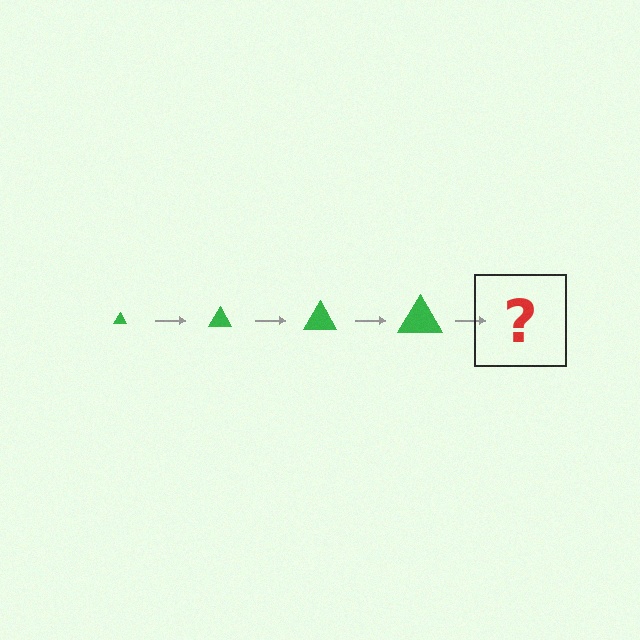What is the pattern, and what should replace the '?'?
The pattern is that the triangle gets progressively larger each step. The '?' should be a green triangle, larger than the previous one.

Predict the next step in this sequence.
The next step is a green triangle, larger than the previous one.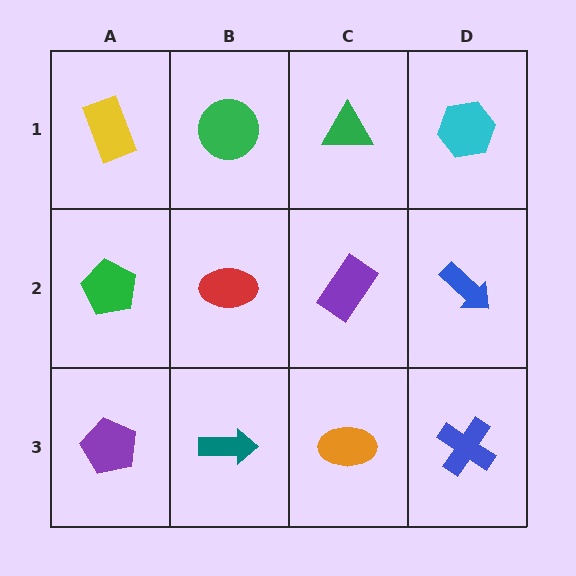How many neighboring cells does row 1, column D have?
2.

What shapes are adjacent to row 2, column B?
A green circle (row 1, column B), a teal arrow (row 3, column B), a green pentagon (row 2, column A), a purple rectangle (row 2, column C).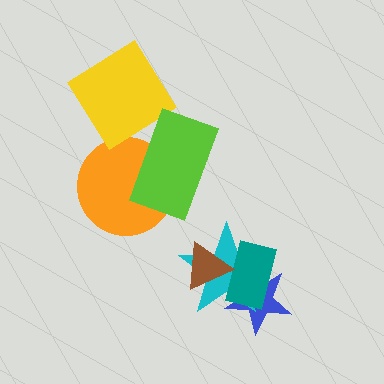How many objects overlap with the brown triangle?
2 objects overlap with the brown triangle.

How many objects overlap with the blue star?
2 objects overlap with the blue star.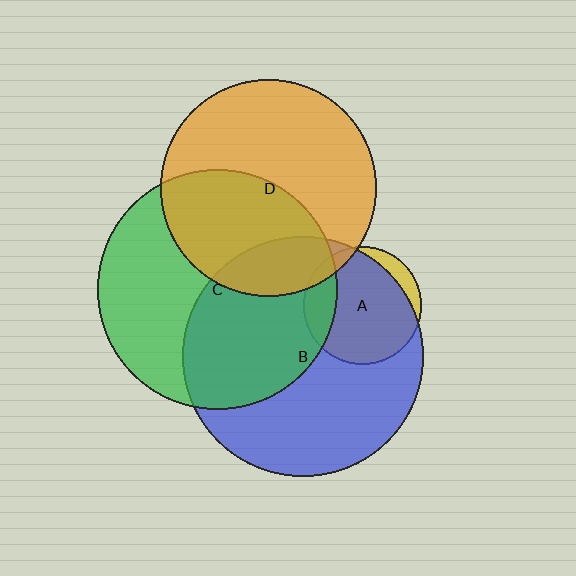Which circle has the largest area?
Circle B (blue).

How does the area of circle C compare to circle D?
Approximately 1.2 times.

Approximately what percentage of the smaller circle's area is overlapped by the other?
Approximately 90%.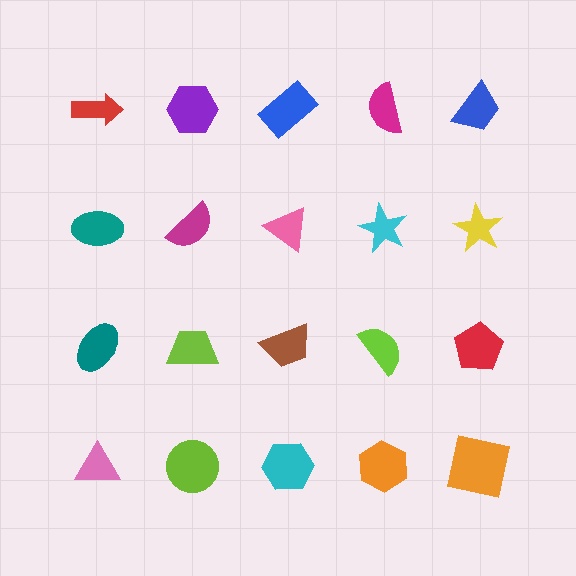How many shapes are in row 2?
5 shapes.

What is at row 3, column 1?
A teal ellipse.